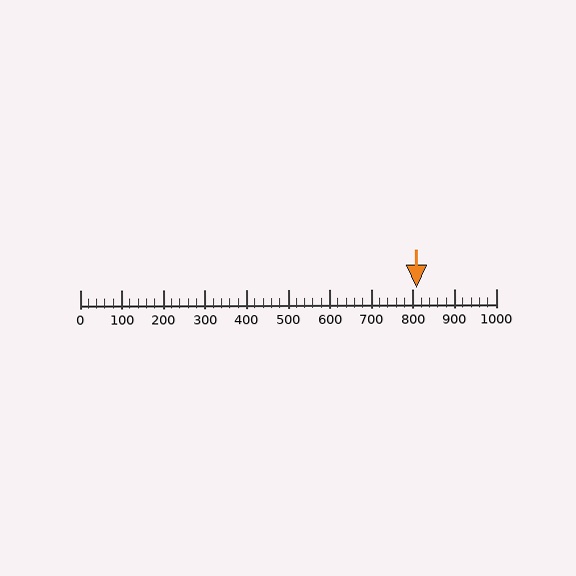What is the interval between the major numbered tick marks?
The major tick marks are spaced 100 units apart.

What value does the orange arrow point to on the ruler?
The orange arrow points to approximately 808.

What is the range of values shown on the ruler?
The ruler shows values from 0 to 1000.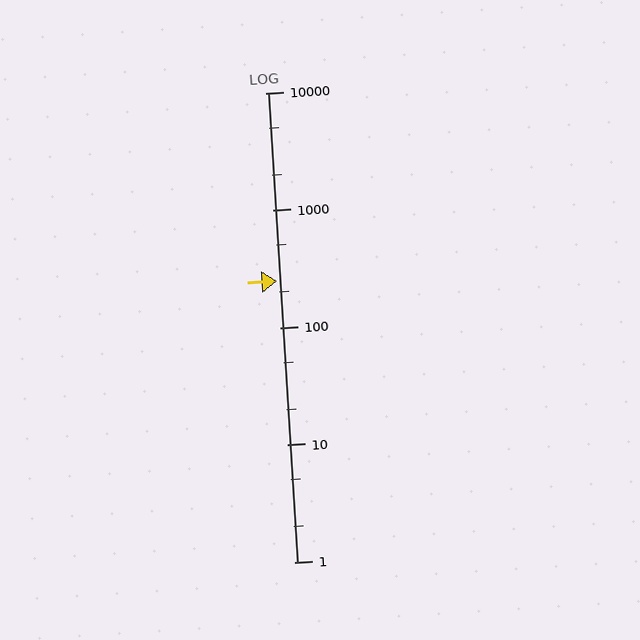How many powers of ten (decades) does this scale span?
The scale spans 4 decades, from 1 to 10000.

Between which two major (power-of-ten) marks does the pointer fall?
The pointer is between 100 and 1000.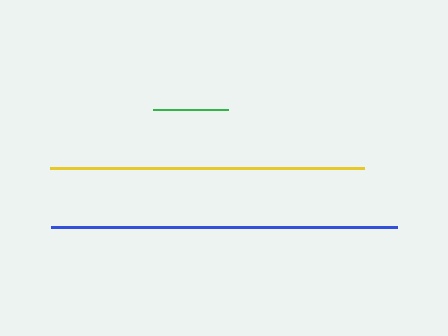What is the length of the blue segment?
The blue segment is approximately 346 pixels long.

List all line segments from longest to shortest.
From longest to shortest: blue, yellow, green.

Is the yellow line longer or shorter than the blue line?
The blue line is longer than the yellow line.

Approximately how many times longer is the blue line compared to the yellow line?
The blue line is approximately 1.1 times the length of the yellow line.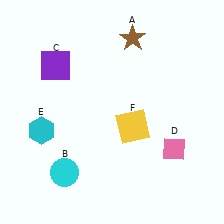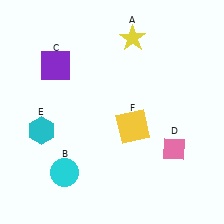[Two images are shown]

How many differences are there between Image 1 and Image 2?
There is 1 difference between the two images.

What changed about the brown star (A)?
In Image 1, A is brown. In Image 2, it changed to yellow.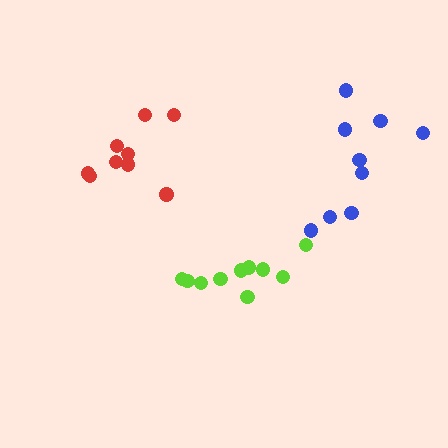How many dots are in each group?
Group 1: 10 dots, Group 2: 9 dots, Group 3: 9 dots (28 total).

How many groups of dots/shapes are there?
There are 3 groups.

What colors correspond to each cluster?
The clusters are colored: lime, red, blue.